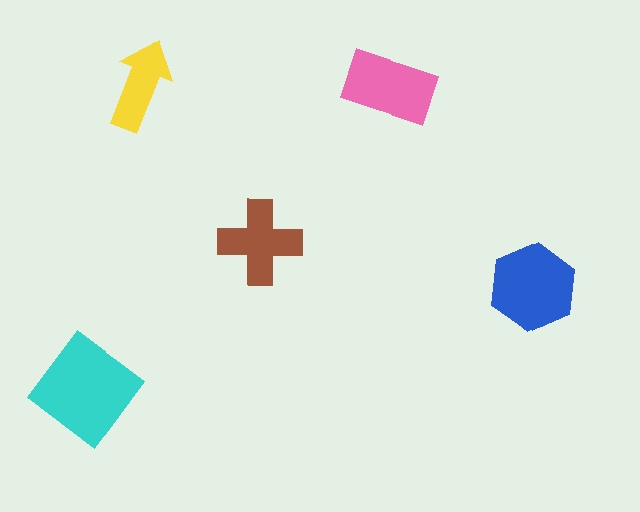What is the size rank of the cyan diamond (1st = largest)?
1st.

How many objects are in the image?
There are 5 objects in the image.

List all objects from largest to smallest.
The cyan diamond, the blue hexagon, the pink rectangle, the brown cross, the yellow arrow.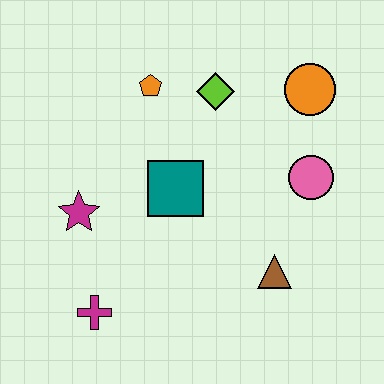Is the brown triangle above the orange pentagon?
No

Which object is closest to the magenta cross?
The magenta star is closest to the magenta cross.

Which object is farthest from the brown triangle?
The orange pentagon is farthest from the brown triangle.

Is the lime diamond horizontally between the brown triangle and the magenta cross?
Yes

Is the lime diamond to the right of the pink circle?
No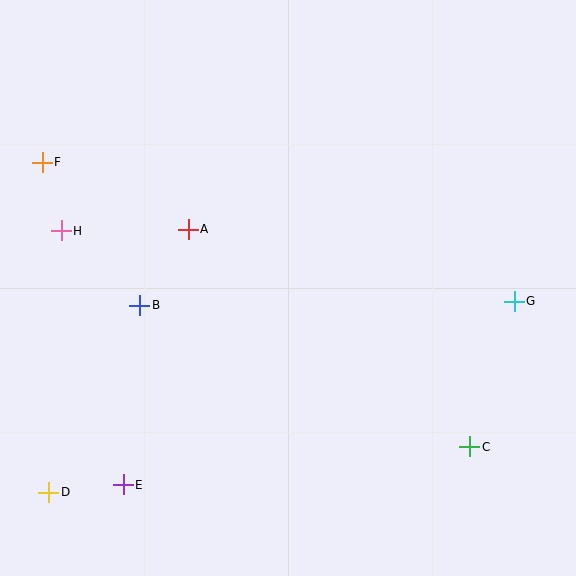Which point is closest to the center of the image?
Point A at (188, 229) is closest to the center.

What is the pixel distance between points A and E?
The distance between A and E is 264 pixels.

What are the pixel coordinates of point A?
Point A is at (188, 229).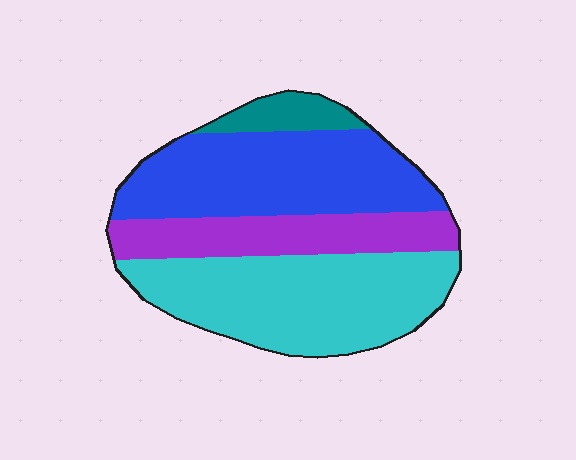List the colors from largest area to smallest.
From largest to smallest: cyan, blue, purple, teal.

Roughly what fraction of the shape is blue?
Blue covers around 35% of the shape.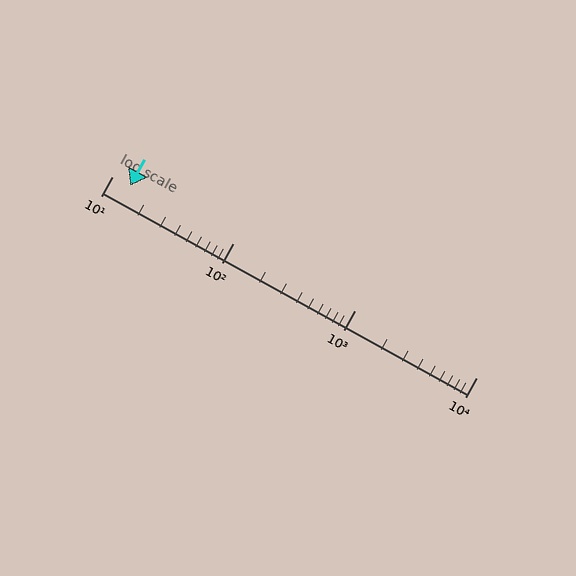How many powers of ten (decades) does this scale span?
The scale spans 3 decades, from 10 to 10000.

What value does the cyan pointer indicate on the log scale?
The pointer indicates approximately 14.